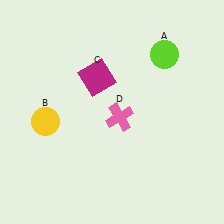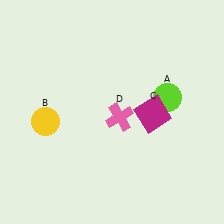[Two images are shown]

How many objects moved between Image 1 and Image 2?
2 objects moved between the two images.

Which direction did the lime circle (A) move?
The lime circle (A) moved down.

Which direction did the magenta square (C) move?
The magenta square (C) moved right.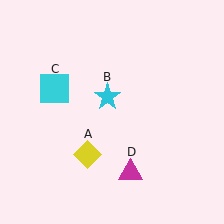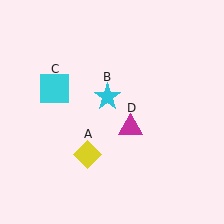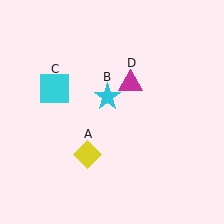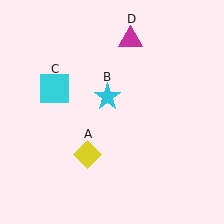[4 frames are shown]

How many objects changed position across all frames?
1 object changed position: magenta triangle (object D).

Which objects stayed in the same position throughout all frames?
Yellow diamond (object A) and cyan star (object B) and cyan square (object C) remained stationary.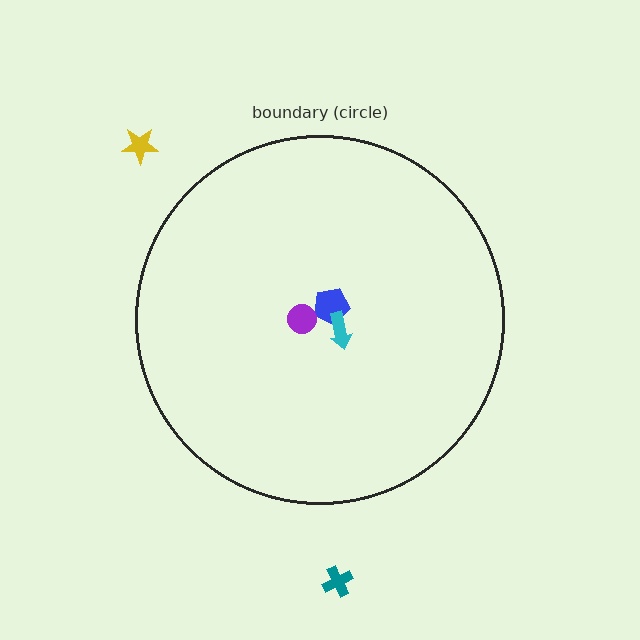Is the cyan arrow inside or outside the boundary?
Inside.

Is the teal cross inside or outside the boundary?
Outside.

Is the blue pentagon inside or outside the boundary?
Inside.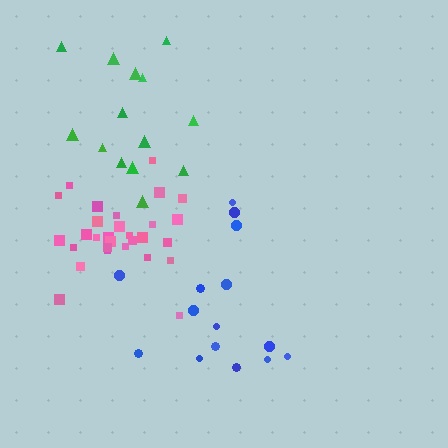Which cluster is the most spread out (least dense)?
Blue.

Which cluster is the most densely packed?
Pink.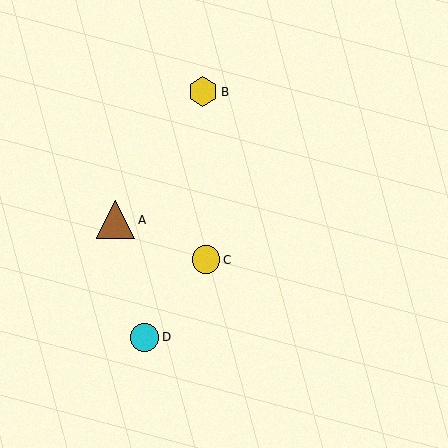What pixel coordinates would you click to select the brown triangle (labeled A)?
Click at (116, 220) to select the brown triangle A.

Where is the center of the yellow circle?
The center of the yellow circle is at (206, 260).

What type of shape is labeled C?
Shape C is a yellow circle.